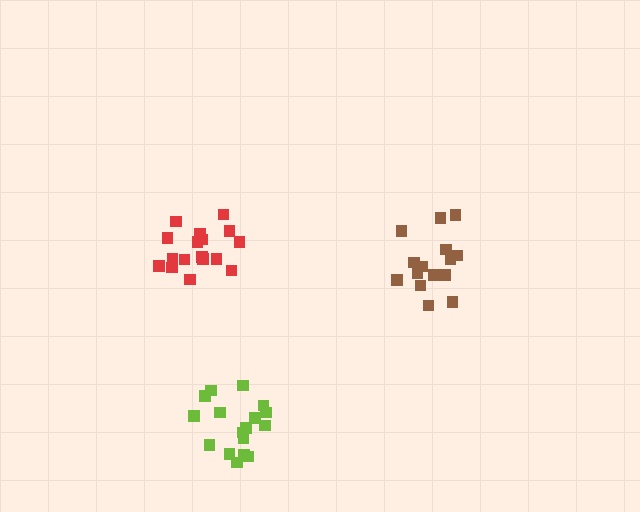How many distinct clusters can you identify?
There are 3 distinct clusters.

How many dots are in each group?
Group 1: 17 dots, Group 2: 15 dots, Group 3: 17 dots (49 total).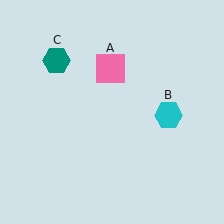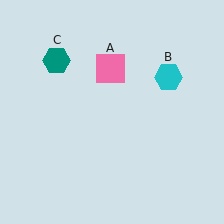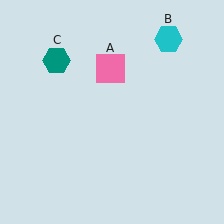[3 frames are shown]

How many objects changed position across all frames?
1 object changed position: cyan hexagon (object B).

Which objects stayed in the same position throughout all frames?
Pink square (object A) and teal hexagon (object C) remained stationary.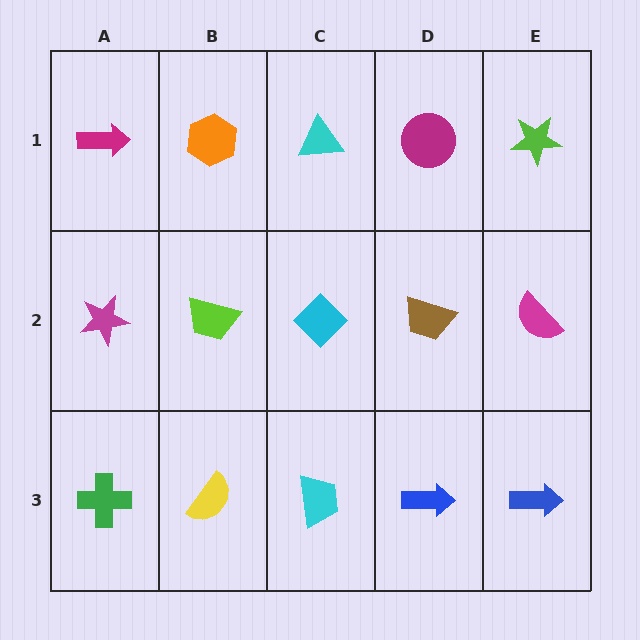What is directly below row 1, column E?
A magenta semicircle.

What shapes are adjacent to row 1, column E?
A magenta semicircle (row 2, column E), a magenta circle (row 1, column D).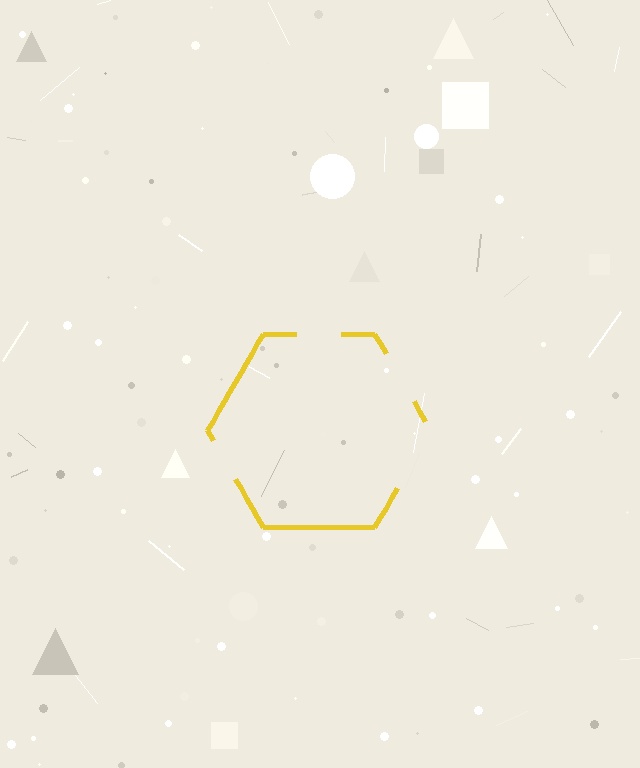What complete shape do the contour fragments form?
The contour fragments form a hexagon.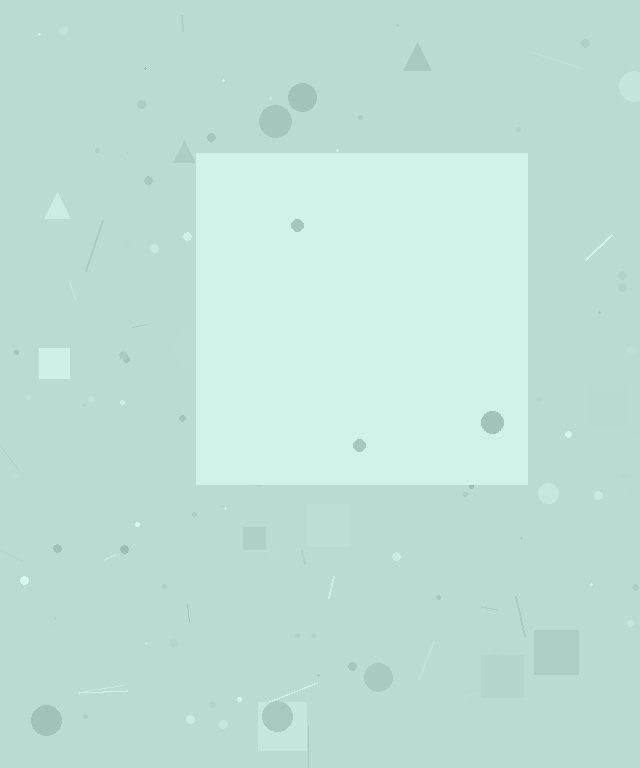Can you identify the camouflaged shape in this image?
The camouflaged shape is a square.